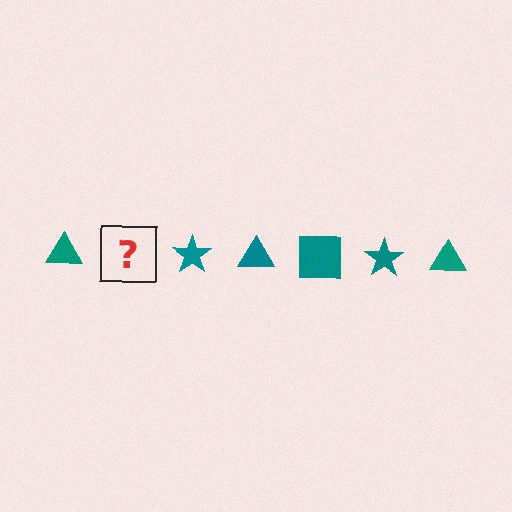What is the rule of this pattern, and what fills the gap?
The rule is that the pattern cycles through triangle, square, star shapes in teal. The gap should be filled with a teal square.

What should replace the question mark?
The question mark should be replaced with a teal square.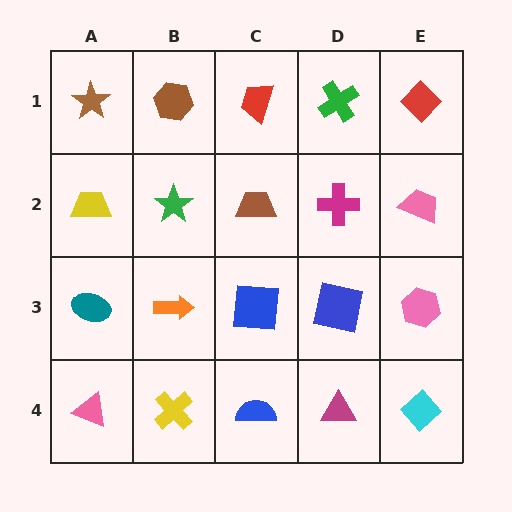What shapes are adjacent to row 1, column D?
A magenta cross (row 2, column D), a red trapezoid (row 1, column C), a red diamond (row 1, column E).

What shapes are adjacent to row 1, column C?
A brown trapezoid (row 2, column C), a brown hexagon (row 1, column B), a green cross (row 1, column D).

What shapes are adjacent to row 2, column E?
A red diamond (row 1, column E), a pink hexagon (row 3, column E), a magenta cross (row 2, column D).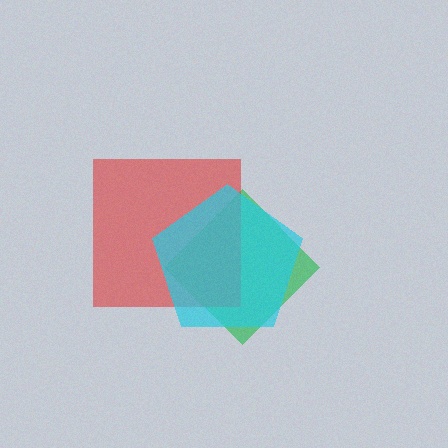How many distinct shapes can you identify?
There are 3 distinct shapes: a green diamond, a red square, a cyan pentagon.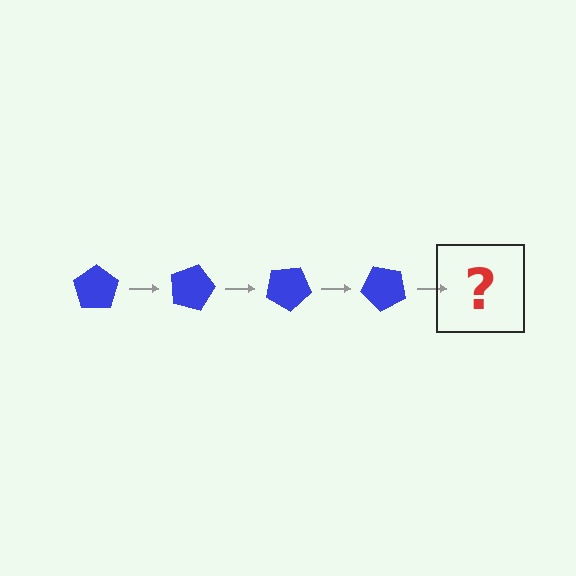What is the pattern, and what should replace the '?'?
The pattern is that the pentagon rotates 15 degrees each step. The '?' should be a blue pentagon rotated 60 degrees.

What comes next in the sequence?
The next element should be a blue pentagon rotated 60 degrees.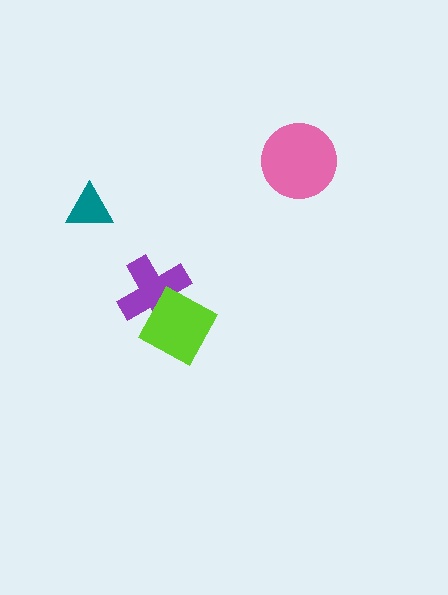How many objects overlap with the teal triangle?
0 objects overlap with the teal triangle.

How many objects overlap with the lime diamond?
1 object overlaps with the lime diamond.